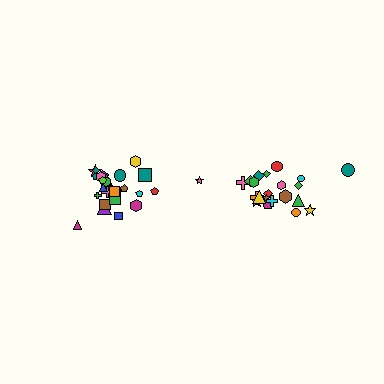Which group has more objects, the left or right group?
The left group.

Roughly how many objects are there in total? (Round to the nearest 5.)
Roughly 45 objects in total.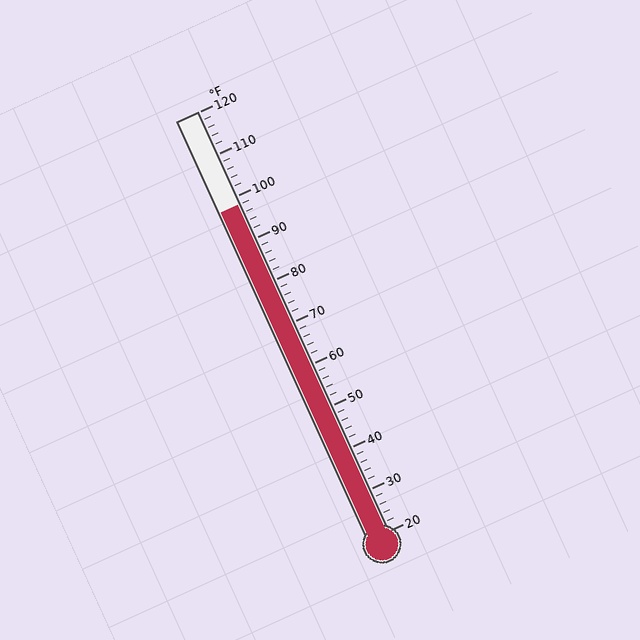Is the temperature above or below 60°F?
The temperature is above 60°F.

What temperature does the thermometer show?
The thermometer shows approximately 98°F.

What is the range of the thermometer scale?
The thermometer scale ranges from 20°F to 120°F.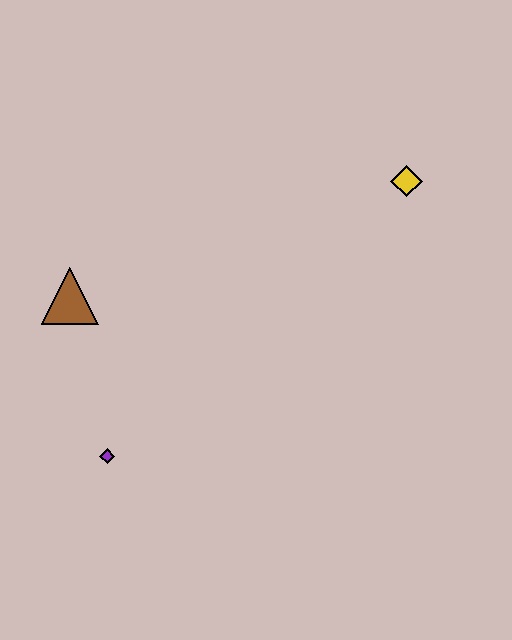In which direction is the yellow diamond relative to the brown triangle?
The yellow diamond is to the right of the brown triangle.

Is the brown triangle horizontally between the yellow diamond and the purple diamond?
No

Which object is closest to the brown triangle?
The purple diamond is closest to the brown triangle.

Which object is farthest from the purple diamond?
The yellow diamond is farthest from the purple diamond.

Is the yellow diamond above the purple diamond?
Yes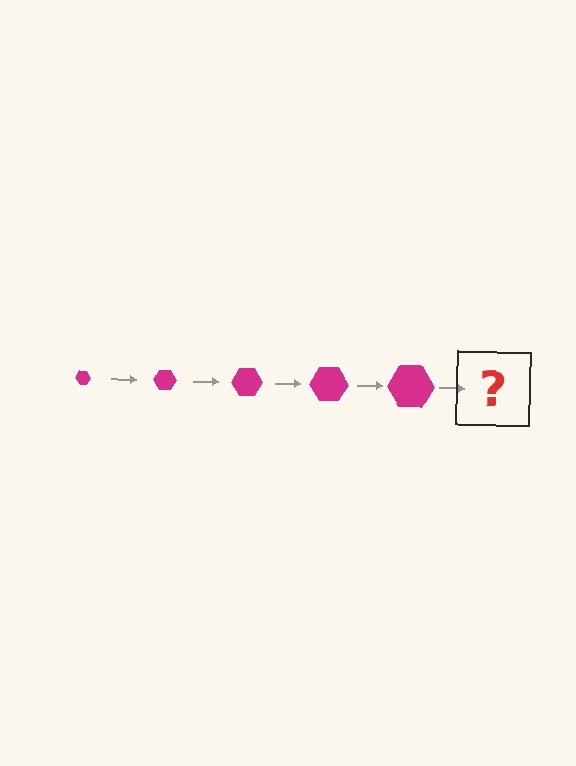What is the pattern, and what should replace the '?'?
The pattern is that the hexagon gets progressively larger each step. The '?' should be a magenta hexagon, larger than the previous one.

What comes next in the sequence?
The next element should be a magenta hexagon, larger than the previous one.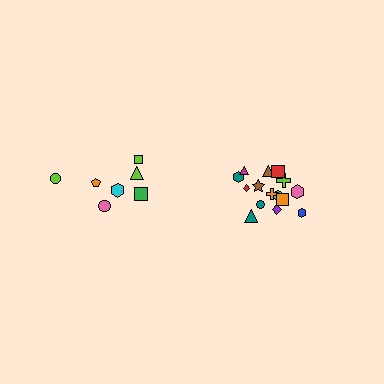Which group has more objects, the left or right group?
The right group.